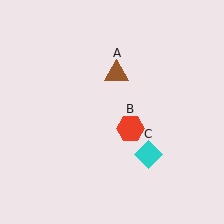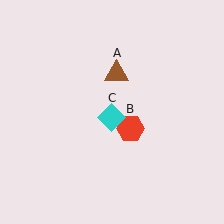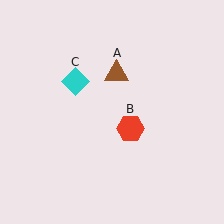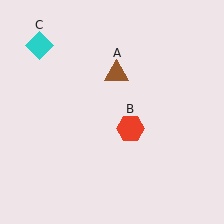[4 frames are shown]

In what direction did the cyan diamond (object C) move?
The cyan diamond (object C) moved up and to the left.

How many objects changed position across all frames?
1 object changed position: cyan diamond (object C).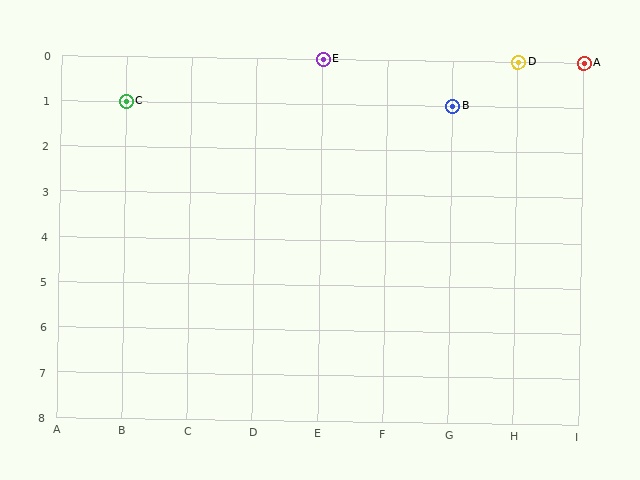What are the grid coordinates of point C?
Point C is at grid coordinates (B, 1).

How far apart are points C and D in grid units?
Points C and D are 6 columns and 1 row apart (about 6.1 grid units diagonally).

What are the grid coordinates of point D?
Point D is at grid coordinates (H, 0).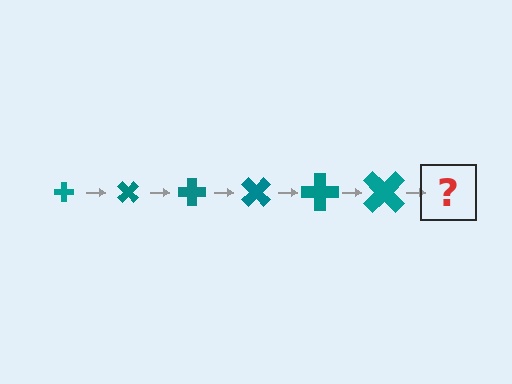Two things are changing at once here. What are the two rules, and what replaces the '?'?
The two rules are that the cross grows larger each step and it rotates 45 degrees each step. The '?' should be a cross, larger than the previous one and rotated 270 degrees from the start.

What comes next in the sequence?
The next element should be a cross, larger than the previous one and rotated 270 degrees from the start.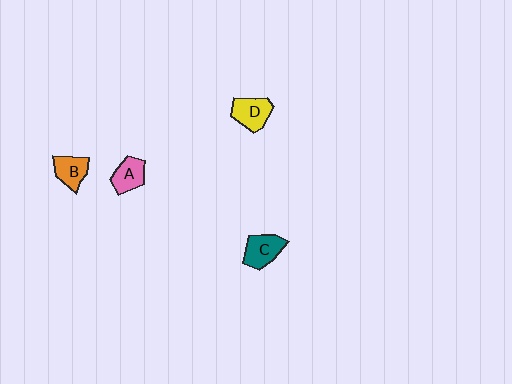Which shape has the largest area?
Shape D (yellow).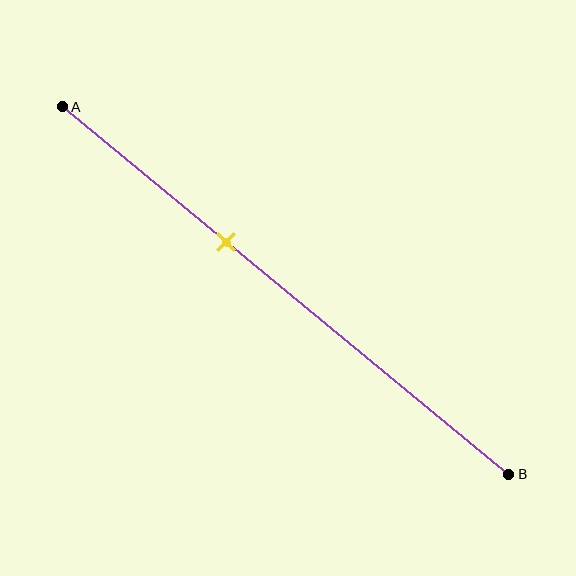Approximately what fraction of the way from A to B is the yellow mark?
The yellow mark is approximately 35% of the way from A to B.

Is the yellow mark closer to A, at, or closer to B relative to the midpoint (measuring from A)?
The yellow mark is closer to point A than the midpoint of segment AB.